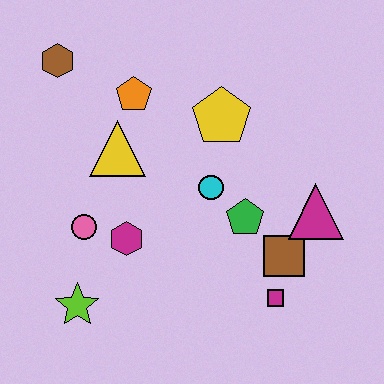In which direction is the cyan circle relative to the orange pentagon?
The cyan circle is below the orange pentagon.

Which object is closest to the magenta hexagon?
The pink circle is closest to the magenta hexagon.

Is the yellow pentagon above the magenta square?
Yes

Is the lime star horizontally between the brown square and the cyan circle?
No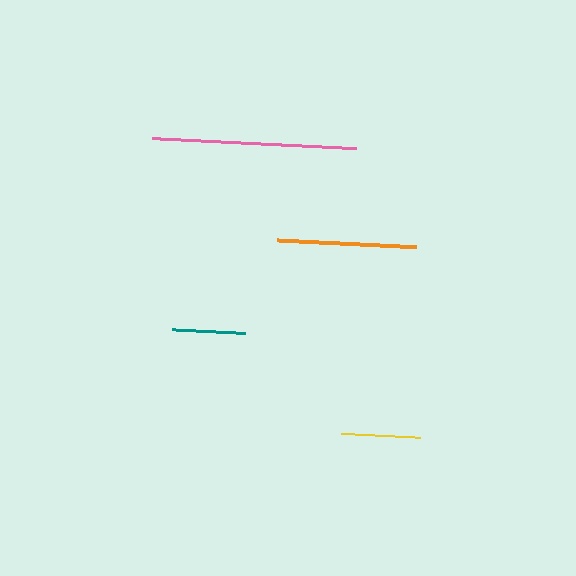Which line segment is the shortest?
The teal line is the shortest at approximately 73 pixels.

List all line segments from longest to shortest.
From longest to shortest: pink, orange, yellow, teal.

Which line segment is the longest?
The pink line is the longest at approximately 204 pixels.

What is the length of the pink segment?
The pink segment is approximately 204 pixels long.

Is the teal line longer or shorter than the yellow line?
The yellow line is longer than the teal line.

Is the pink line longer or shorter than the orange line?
The pink line is longer than the orange line.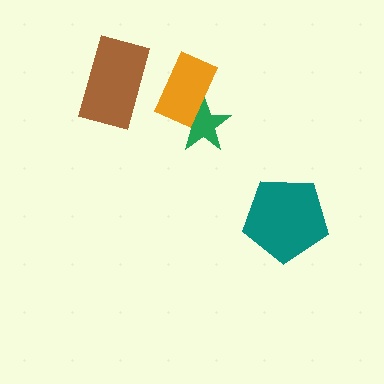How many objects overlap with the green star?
1 object overlaps with the green star.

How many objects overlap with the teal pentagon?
0 objects overlap with the teal pentagon.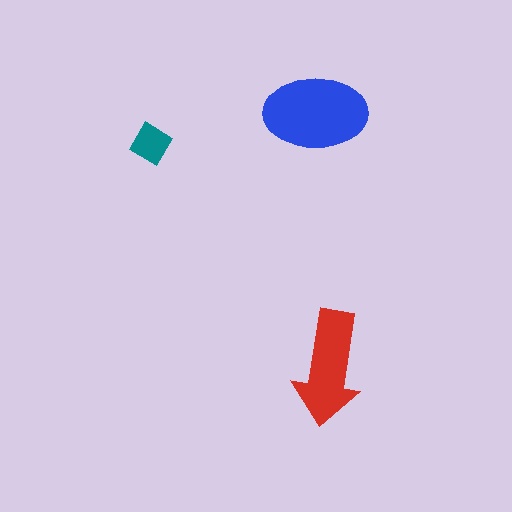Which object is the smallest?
The teal diamond.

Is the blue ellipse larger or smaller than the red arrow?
Larger.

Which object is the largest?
The blue ellipse.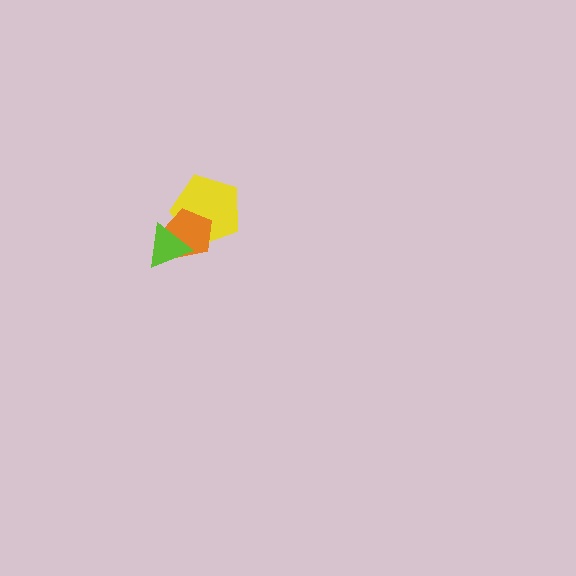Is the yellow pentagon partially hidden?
Yes, it is partially covered by another shape.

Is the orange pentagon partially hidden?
Yes, it is partially covered by another shape.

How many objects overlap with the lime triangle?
2 objects overlap with the lime triangle.